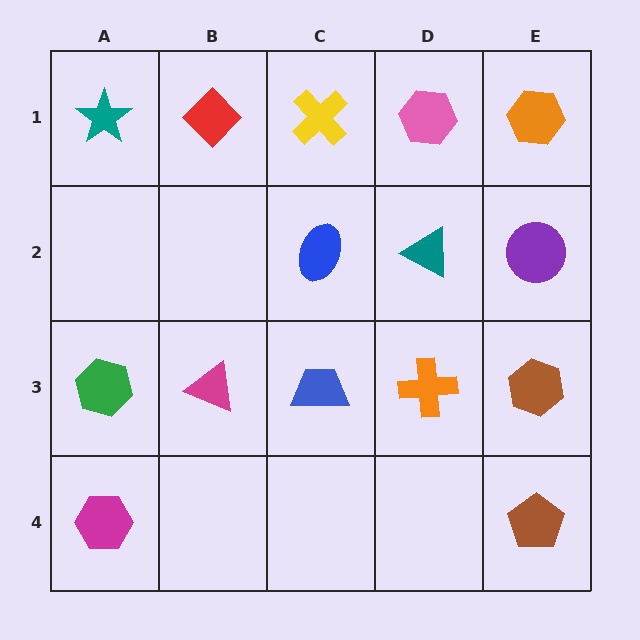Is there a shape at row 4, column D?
No, that cell is empty.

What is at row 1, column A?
A teal star.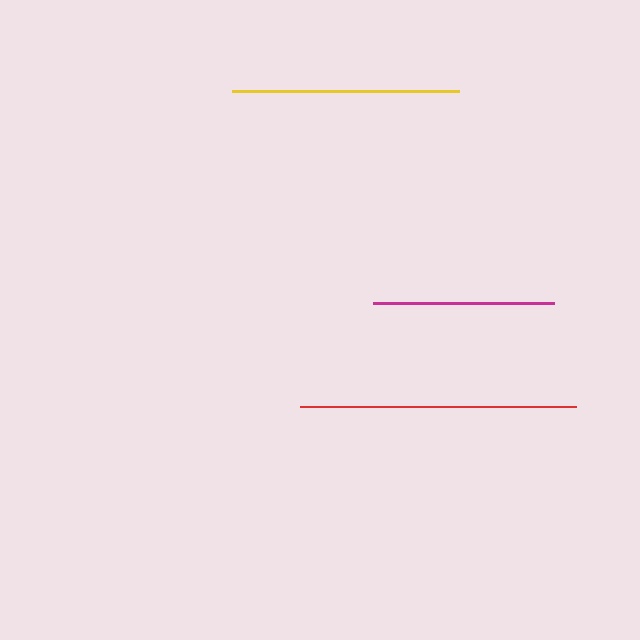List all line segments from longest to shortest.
From longest to shortest: red, yellow, magenta.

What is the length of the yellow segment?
The yellow segment is approximately 227 pixels long.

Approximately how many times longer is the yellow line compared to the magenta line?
The yellow line is approximately 1.3 times the length of the magenta line.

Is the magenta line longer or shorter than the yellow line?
The yellow line is longer than the magenta line.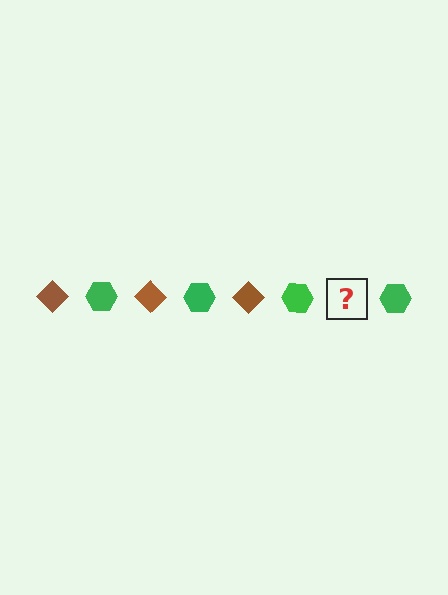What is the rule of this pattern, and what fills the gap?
The rule is that the pattern alternates between brown diamond and green hexagon. The gap should be filled with a brown diamond.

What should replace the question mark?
The question mark should be replaced with a brown diamond.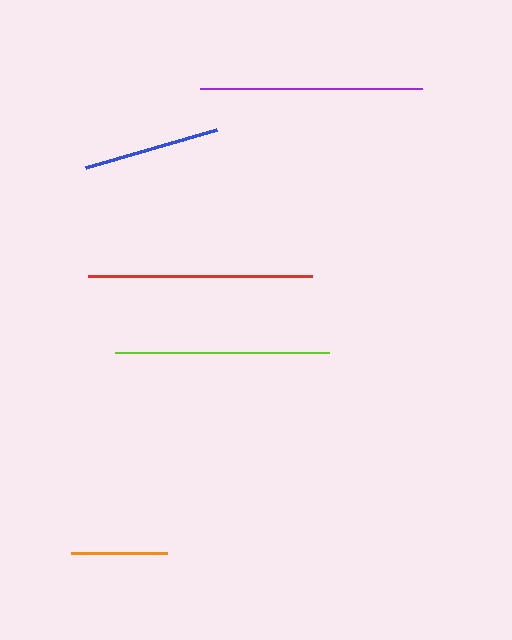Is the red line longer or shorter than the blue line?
The red line is longer than the blue line.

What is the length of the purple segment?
The purple segment is approximately 222 pixels long.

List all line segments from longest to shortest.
From longest to shortest: red, purple, lime, blue, orange.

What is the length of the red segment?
The red segment is approximately 224 pixels long.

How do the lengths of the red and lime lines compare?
The red and lime lines are approximately the same length.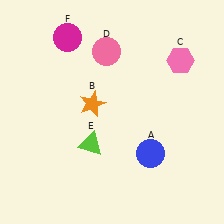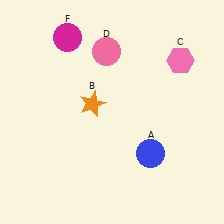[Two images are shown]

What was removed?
The lime triangle (E) was removed in Image 2.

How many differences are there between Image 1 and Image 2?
There is 1 difference between the two images.